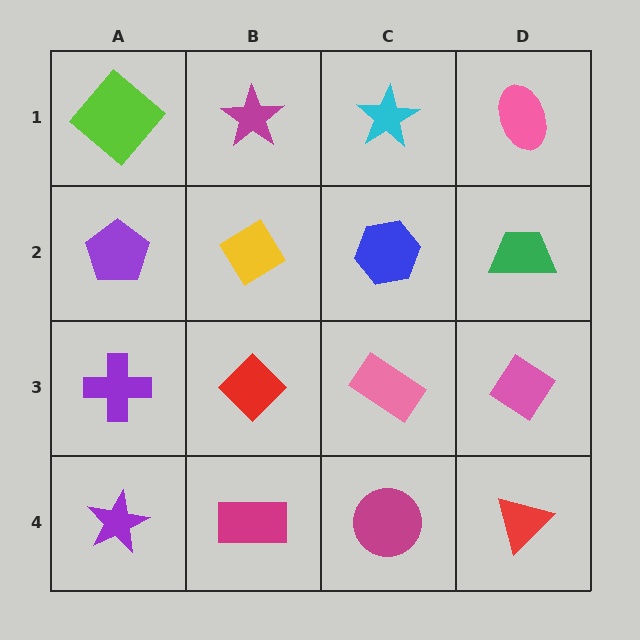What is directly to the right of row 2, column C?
A green trapezoid.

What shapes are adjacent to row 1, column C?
A blue hexagon (row 2, column C), a magenta star (row 1, column B), a pink ellipse (row 1, column D).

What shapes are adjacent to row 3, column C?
A blue hexagon (row 2, column C), a magenta circle (row 4, column C), a red diamond (row 3, column B), a pink diamond (row 3, column D).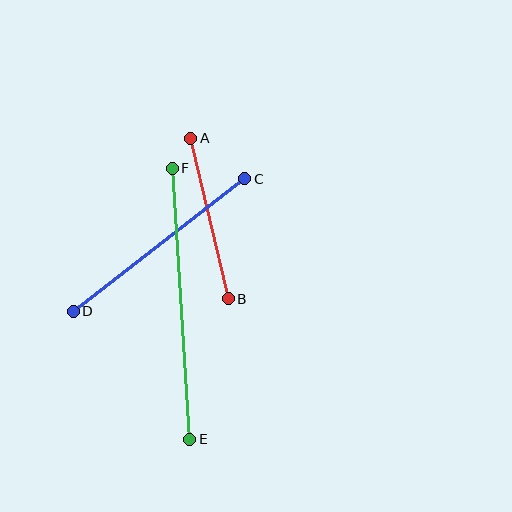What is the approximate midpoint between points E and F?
The midpoint is at approximately (181, 304) pixels.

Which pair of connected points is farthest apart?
Points E and F are farthest apart.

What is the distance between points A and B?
The distance is approximately 165 pixels.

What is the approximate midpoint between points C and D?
The midpoint is at approximately (159, 245) pixels.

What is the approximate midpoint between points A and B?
The midpoint is at approximately (209, 218) pixels.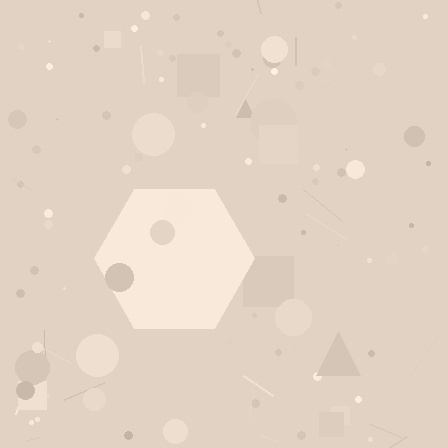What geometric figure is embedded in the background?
A hexagon is embedded in the background.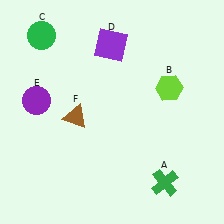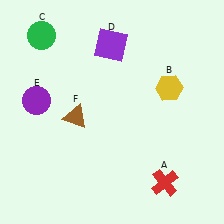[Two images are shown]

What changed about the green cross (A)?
In Image 1, A is green. In Image 2, it changed to red.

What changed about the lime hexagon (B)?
In Image 1, B is lime. In Image 2, it changed to yellow.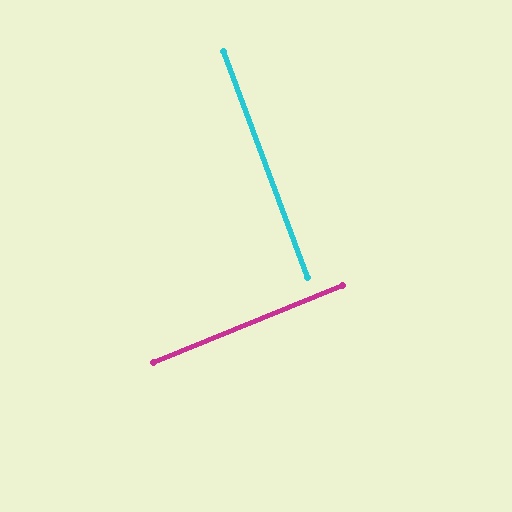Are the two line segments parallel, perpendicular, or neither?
Perpendicular — they meet at approximately 88°.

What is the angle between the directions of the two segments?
Approximately 88 degrees.